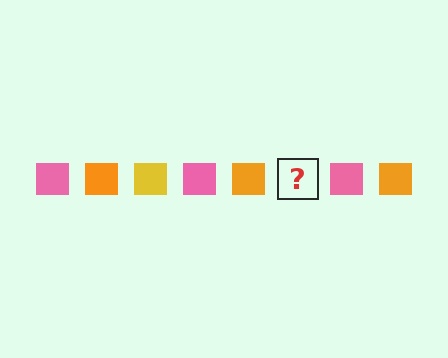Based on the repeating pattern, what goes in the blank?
The blank should be a yellow square.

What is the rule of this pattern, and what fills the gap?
The rule is that the pattern cycles through pink, orange, yellow squares. The gap should be filled with a yellow square.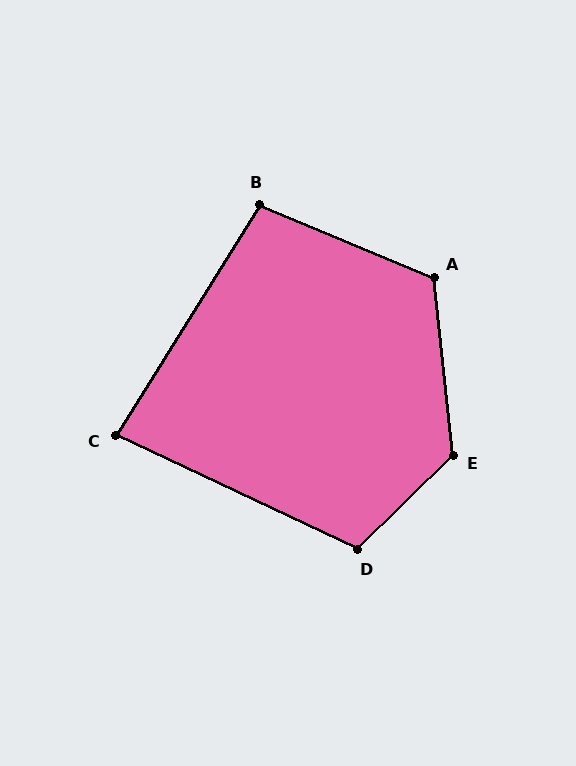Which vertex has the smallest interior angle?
C, at approximately 83 degrees.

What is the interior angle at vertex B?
Approximately 99 degrees (obtuse).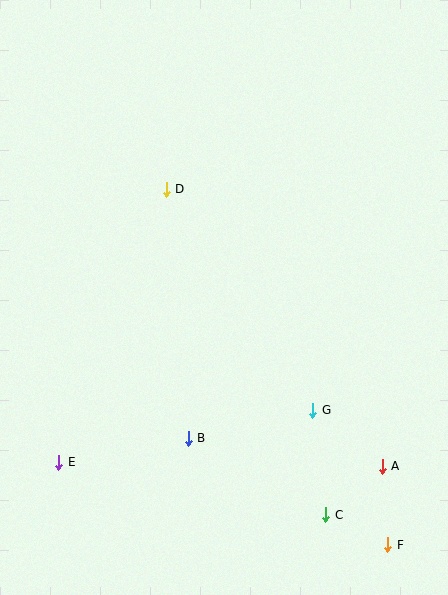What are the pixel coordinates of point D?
Point D is at (166, 189).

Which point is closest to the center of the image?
Point D at (166, 189) is closest to the center.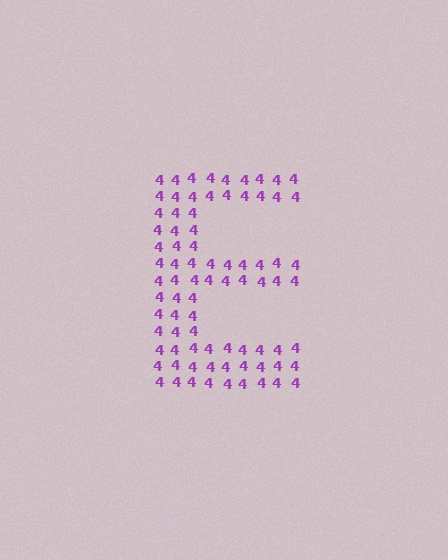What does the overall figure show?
The overall figure shows the letter E.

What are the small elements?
The small elements are digit 4's.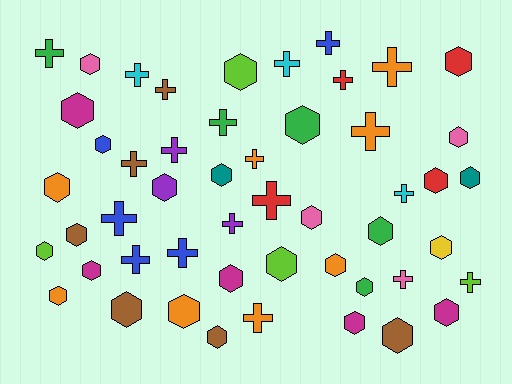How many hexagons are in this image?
There are 29 hexagons.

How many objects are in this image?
There are 50 objects.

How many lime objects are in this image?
There are 4 lime objects.